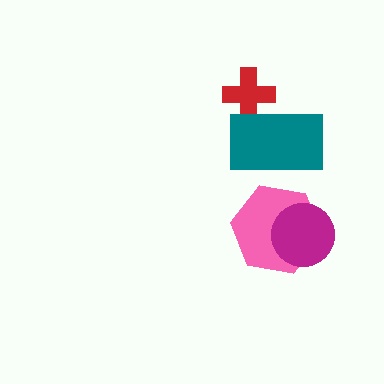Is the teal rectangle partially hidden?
No, no other shape covers it.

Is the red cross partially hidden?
Yes, it is partially covered by another shape.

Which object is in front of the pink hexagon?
The magenta circle is in front of the pink hexagon.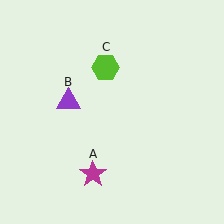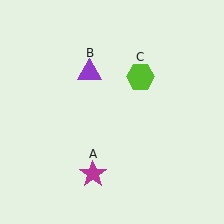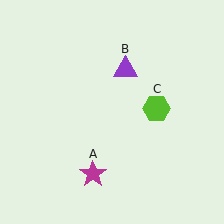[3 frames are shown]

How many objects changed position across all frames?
2 objects changed position: purple triangle (object B), lime hexagon (object C).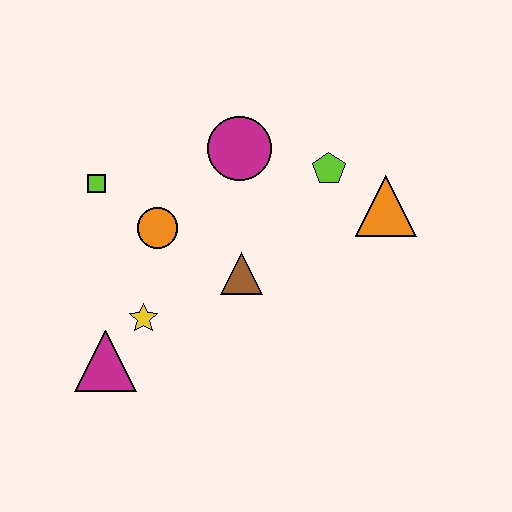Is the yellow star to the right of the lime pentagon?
No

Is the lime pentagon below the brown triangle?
No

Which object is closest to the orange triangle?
The lime pentagon is closest to the orange triangle.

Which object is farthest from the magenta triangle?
The orange triangle is farthest from the magenta triangle.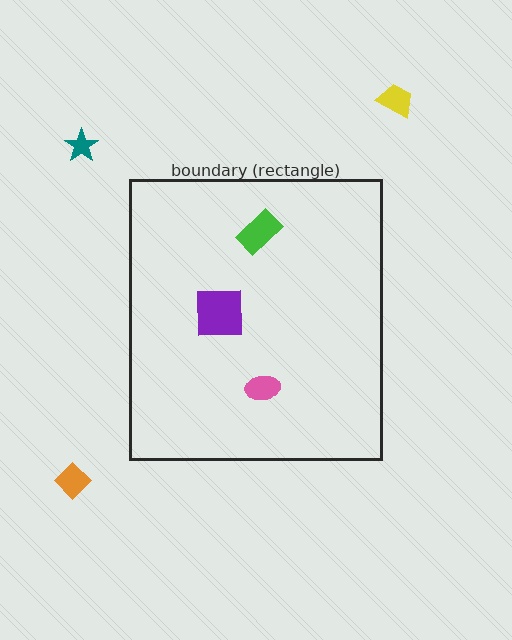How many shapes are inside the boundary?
3 inside, 3 outside.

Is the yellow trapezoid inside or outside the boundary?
Outside.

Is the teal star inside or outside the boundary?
Outside.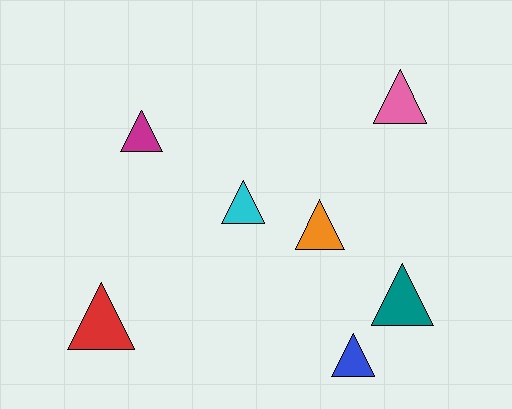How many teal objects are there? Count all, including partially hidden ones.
There is 1 teal object.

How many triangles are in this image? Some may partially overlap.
There are 7 triangles.